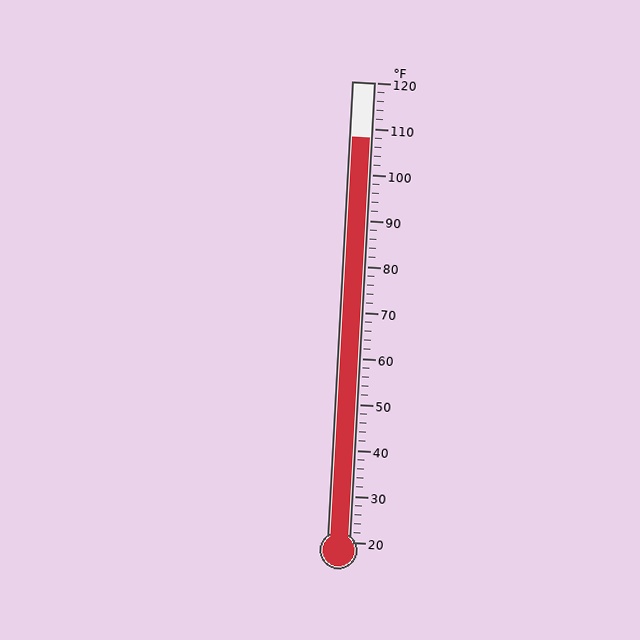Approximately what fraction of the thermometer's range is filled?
The thermometer is filled to approximately 90% of its range.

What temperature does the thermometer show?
The thermometer shows approximately 108°F.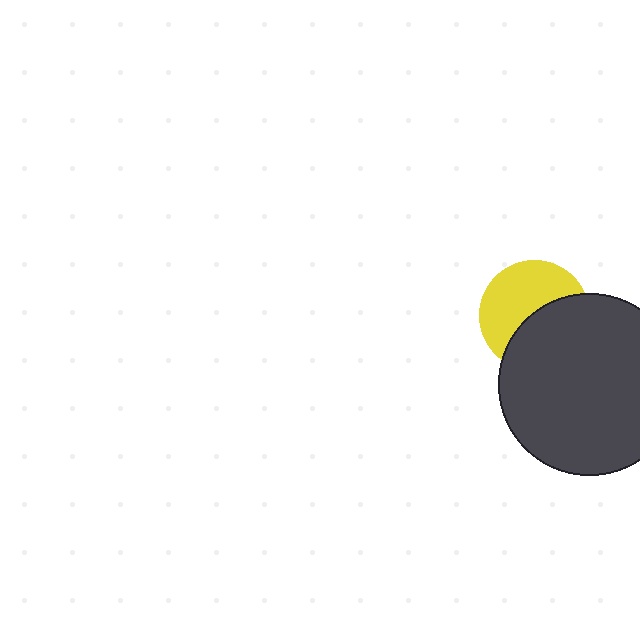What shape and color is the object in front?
The object in front is a dark gray circle.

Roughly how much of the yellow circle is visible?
About half of it is visible (roughly 53%).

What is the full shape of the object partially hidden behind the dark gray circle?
The partially hidden object is a yellow circle.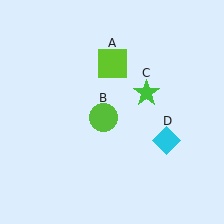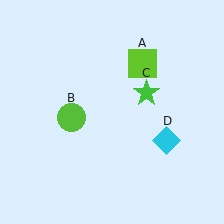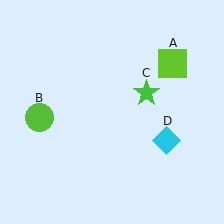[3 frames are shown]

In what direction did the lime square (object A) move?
The lime square (object A) moved right.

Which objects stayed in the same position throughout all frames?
Green star (object C) and cyan diamond (object D) remained stationary.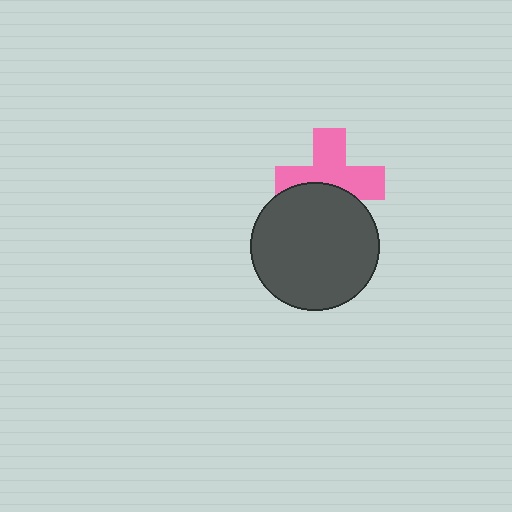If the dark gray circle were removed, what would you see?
You would see the complete pink cross.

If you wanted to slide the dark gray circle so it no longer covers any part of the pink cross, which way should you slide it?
Slide it down — that is the most direct way to separate the two shapes.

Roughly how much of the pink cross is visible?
About half of it is visible (roughly 63%).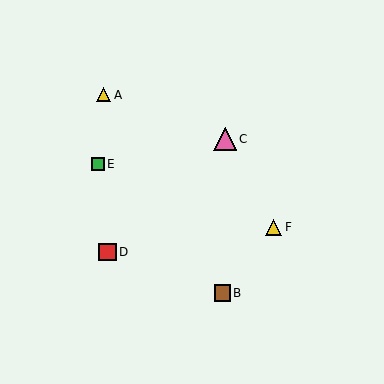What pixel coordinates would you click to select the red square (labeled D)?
Click at (107, 252) to select the red square D.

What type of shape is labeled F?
Shape F is a yellow triangle.